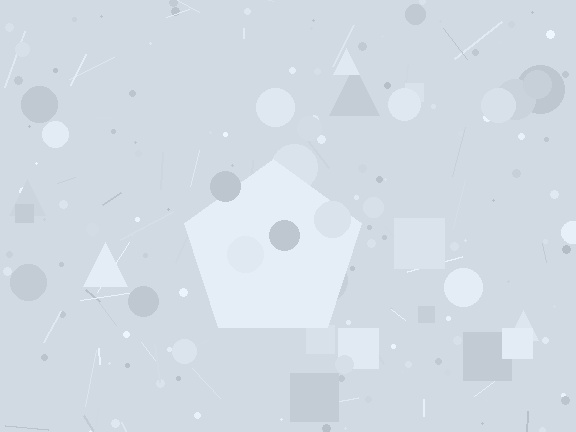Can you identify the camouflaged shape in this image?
The camouflaged shape is a pentagon.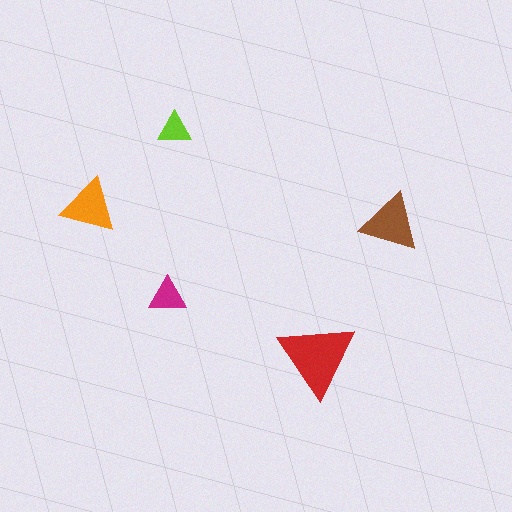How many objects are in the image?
There are 5 objects in the image.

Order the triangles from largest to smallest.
the red one, the brown one, the orange one, the magenta one, the lime one.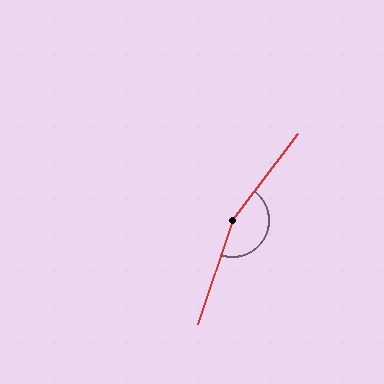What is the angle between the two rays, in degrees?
Approximately 161 degrees.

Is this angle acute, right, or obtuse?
It is obtuse.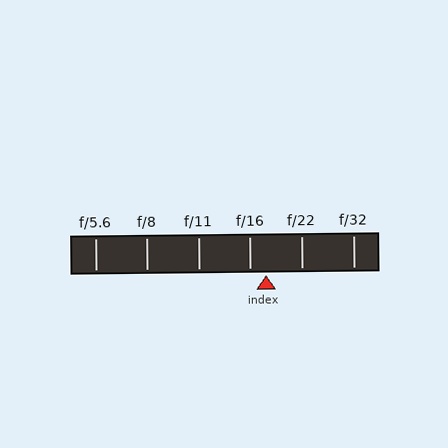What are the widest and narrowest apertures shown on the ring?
The widest aperture shown is f/5.6 and the narrowest is f/32.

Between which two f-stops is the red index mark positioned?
The index mark is between f/16 and f/22.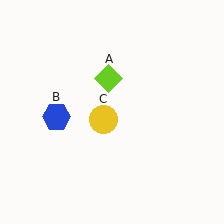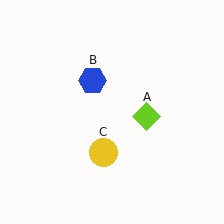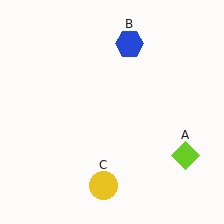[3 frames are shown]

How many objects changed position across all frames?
3 objects changed position: lime diamond (object A), blue hexagon (object B), yellow circle (object C).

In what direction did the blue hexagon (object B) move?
The blue hexagon (object B) moved up and to the right.